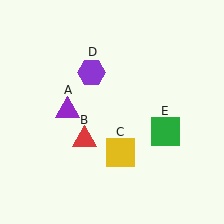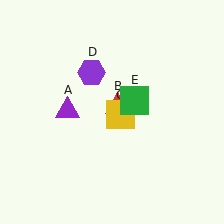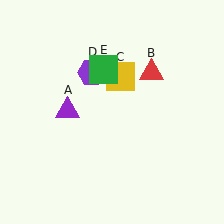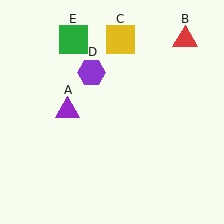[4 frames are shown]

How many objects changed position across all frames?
3 objects changed position: red triangle (object B), yellow square (object C), green square (object E).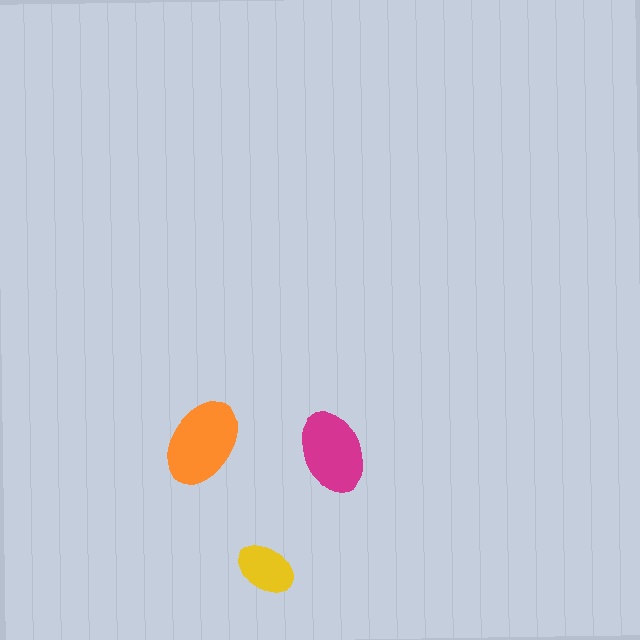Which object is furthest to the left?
The orange ellipse is leftmost.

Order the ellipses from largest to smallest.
the orange one, the magenta one, the yellow one.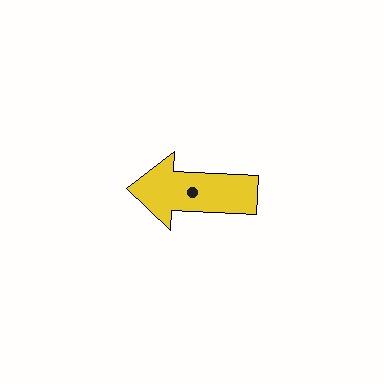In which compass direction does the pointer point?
West.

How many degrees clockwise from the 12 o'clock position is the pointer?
Approximately 273 degrees.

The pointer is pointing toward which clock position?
Roughly 9 o'clock.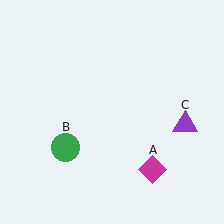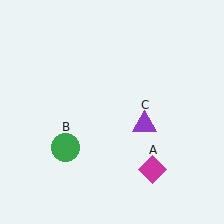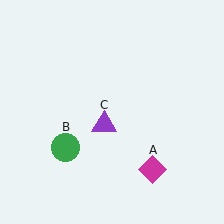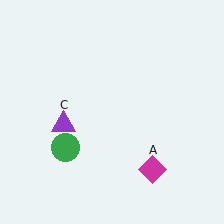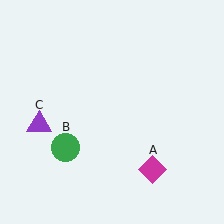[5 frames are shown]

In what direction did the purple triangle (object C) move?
The purple triangle (object C) moved left.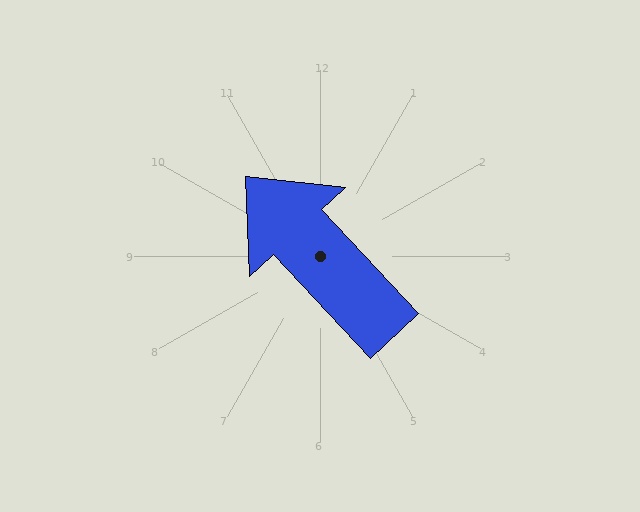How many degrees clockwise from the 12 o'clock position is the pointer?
Approximately 317 degrees.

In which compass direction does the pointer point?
Northwest.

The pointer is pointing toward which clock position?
Roughly 11 o'clock.